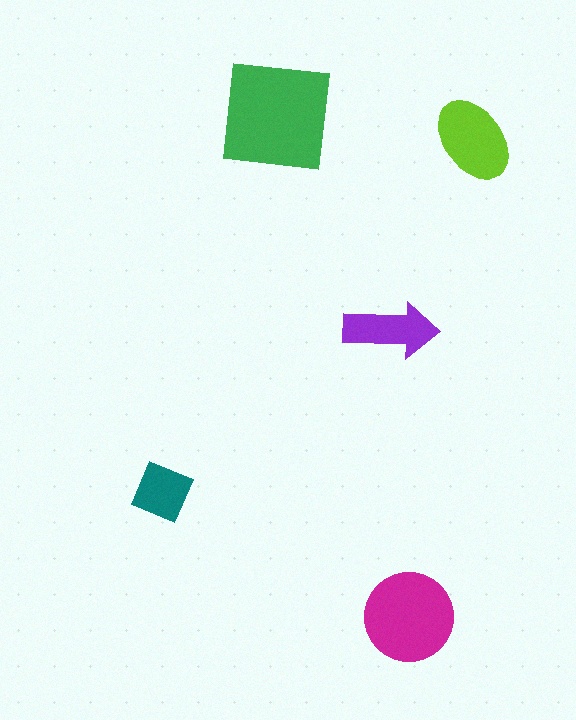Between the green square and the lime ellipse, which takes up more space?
The green square.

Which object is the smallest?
The teal diamond.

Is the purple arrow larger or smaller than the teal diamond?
Larger.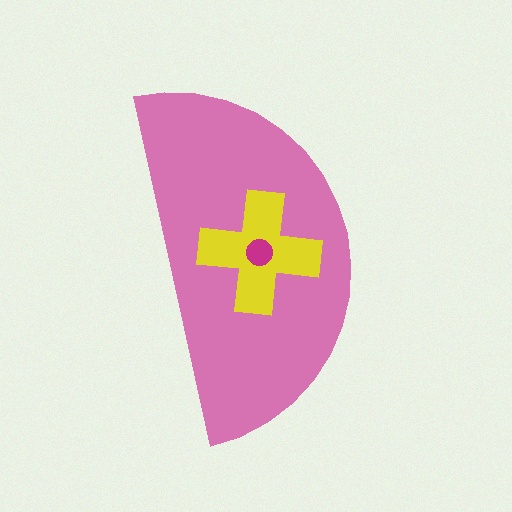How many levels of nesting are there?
3.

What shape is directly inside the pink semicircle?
The yellow cross.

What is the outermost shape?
The pink semicircle.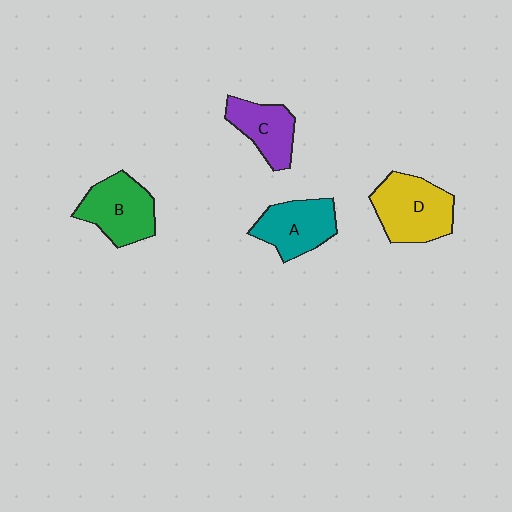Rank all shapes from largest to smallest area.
From largest to smallest: D (yellow), B (green), A (teal), C (purple).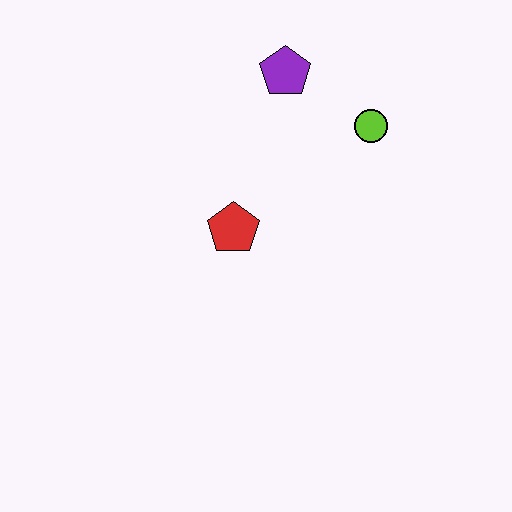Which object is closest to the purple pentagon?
The lime circle is closest to the purple pentagon.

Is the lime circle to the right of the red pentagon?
Yes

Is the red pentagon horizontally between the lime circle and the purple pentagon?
No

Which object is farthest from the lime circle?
The red pentagon is farthest from the lime circle.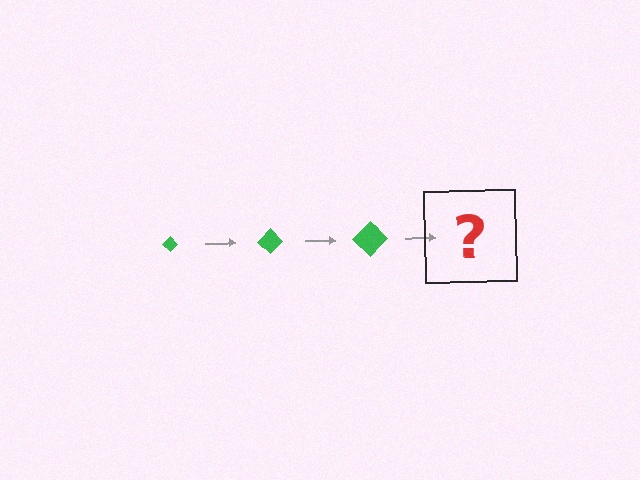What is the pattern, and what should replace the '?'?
The pattern is that the diamond gets progressively larger each step. The '?' should be a green diamond, larger than the previous one.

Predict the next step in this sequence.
The next step is a green diamond, larger than the previous one.